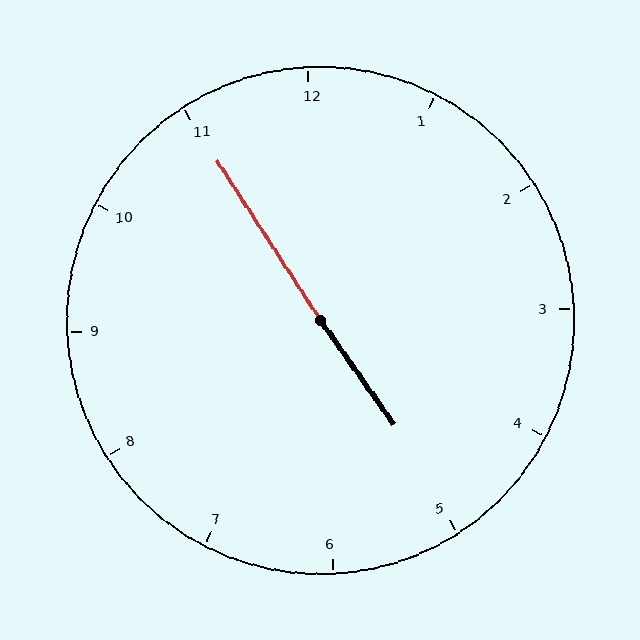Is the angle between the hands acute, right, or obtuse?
It is obtuse.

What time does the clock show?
4:55.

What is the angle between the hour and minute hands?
Approximately 178 degrees.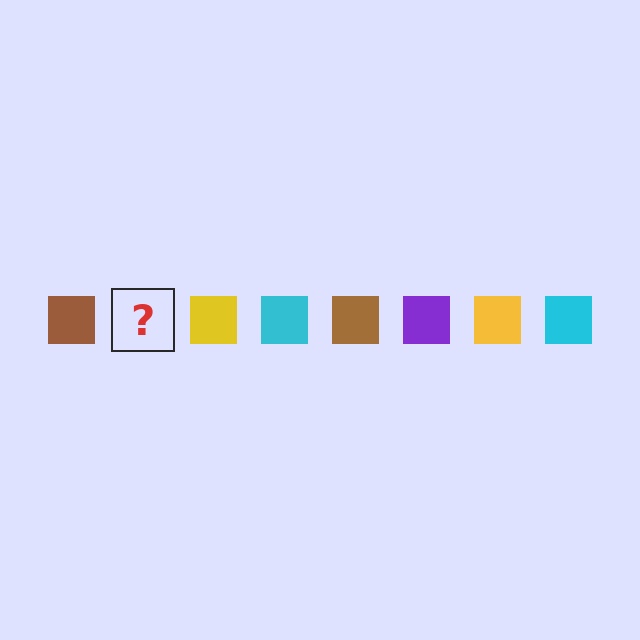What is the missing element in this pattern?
The missing element is a purple square.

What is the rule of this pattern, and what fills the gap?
The rule is that the pattern cycles through brown, purple, yellow, cyan squares. The gap should be filled with a purple square.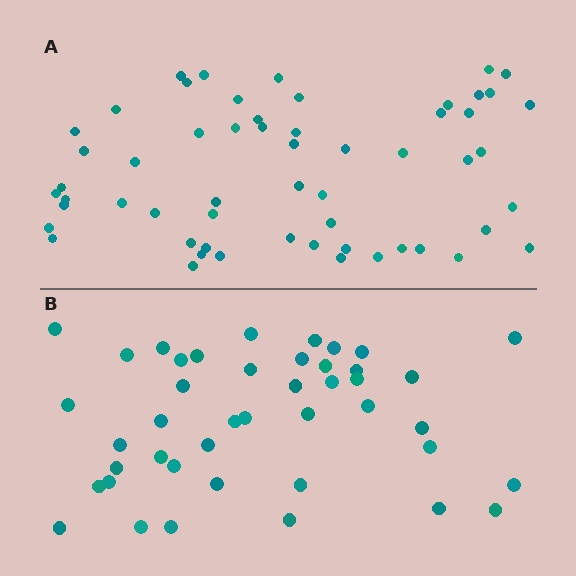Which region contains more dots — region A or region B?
Region A (the top region) has more dots.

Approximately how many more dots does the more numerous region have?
Region A has approximately 15 more dots than region B.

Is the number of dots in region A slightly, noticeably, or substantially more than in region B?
Region A has noticeably more, but not dramatically so. The ratio is roughly 1.3 to 1.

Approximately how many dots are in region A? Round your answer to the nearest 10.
About 60 dots. (The exact count is 57, which rounds to 60.)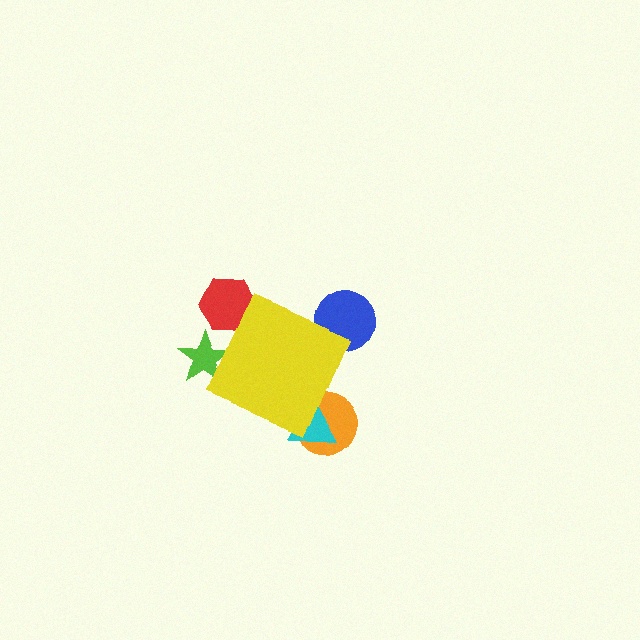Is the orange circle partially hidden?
Yes, the orange circle is partially hidden behind the yellow diamond.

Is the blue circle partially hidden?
Yes, the blue circle is partially hidden behind the yellow diamond.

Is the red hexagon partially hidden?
Yes, the red hexagon is partially hidden behind the yellow diamond.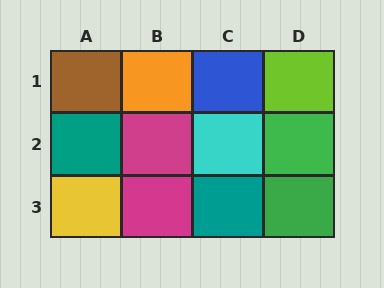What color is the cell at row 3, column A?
Yellow.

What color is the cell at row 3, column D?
Green.